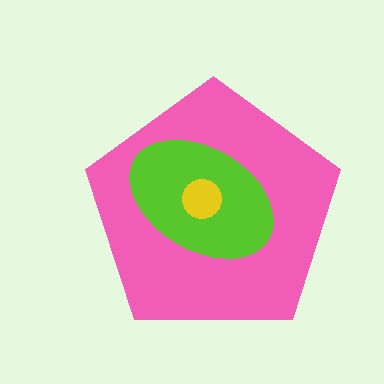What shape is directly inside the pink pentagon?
The lime ellipse.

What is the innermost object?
The yellow circle.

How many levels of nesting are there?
3.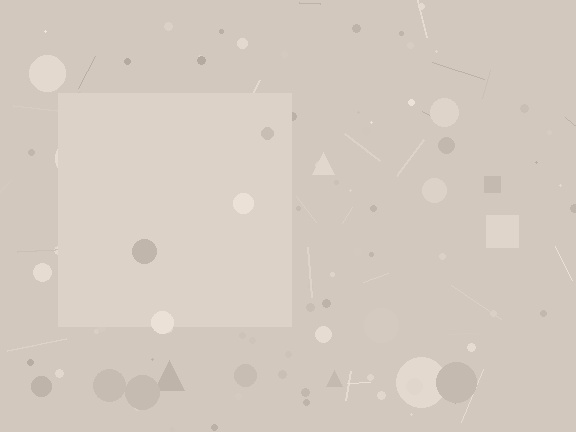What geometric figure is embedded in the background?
A square is embedded in the background.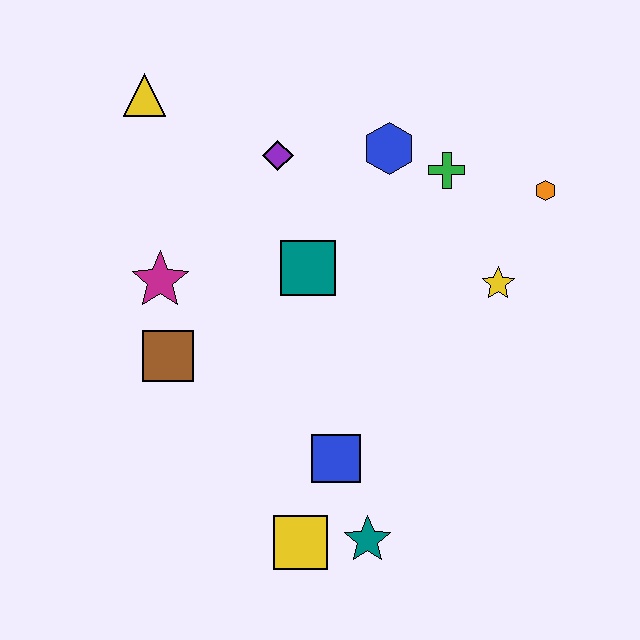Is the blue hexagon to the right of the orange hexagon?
No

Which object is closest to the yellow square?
The teal star is closest to the yellow square.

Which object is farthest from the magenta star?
The orange hexagon is farthest from the magenta star.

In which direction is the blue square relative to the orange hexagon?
The blue square is below the orange hexagon.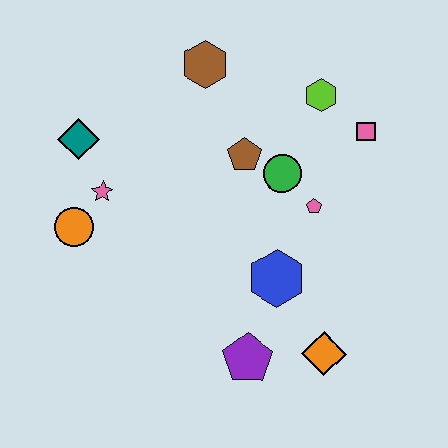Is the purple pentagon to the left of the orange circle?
No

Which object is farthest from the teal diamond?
The orange diamond is farthest from the teal diamond.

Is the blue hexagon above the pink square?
No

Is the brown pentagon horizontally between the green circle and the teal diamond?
Yes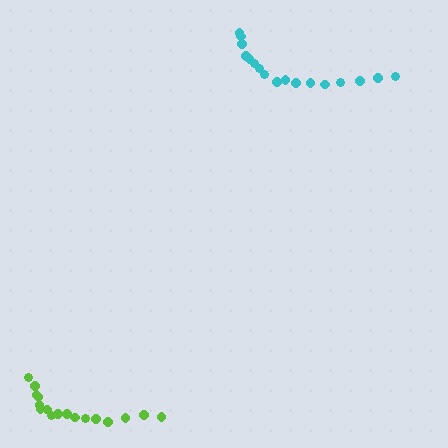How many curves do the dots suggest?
There are 2 distinct paths.